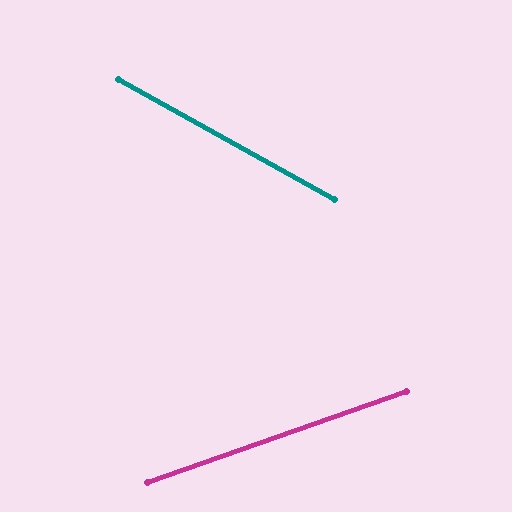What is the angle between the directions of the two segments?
Approximately 49 degrees.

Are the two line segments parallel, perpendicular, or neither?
Neither parallel nor perpendicular — they differ by about 49°.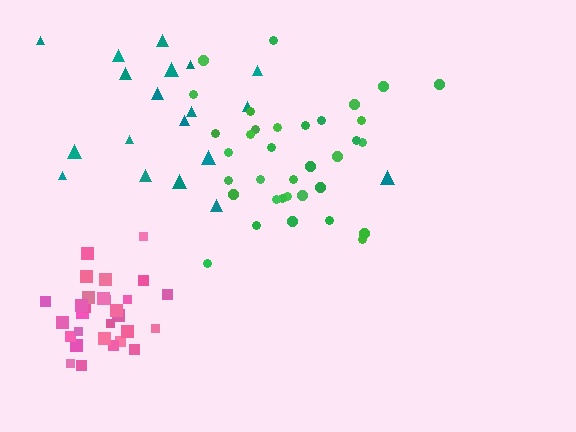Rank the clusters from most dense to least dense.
pink, green, teal.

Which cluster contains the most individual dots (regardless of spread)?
Green (35).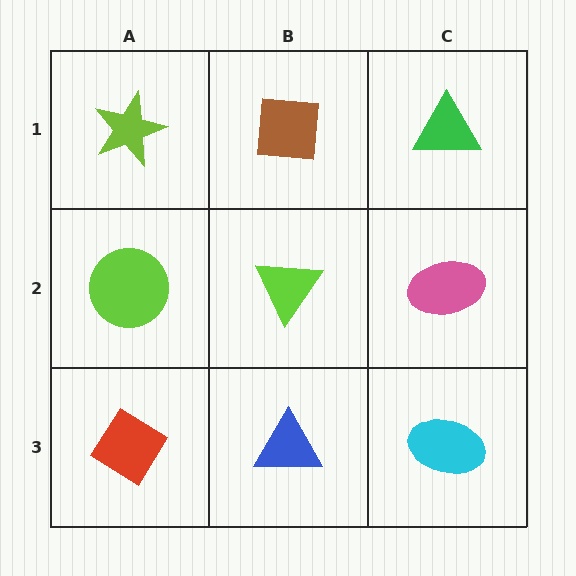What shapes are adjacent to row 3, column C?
A pink ellipse (row 2, column C), a blue triangle (row 3, column B).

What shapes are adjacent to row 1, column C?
A pink ellipse (row 2, column C), a brown square (row 1, column B).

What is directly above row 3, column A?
A lime circle.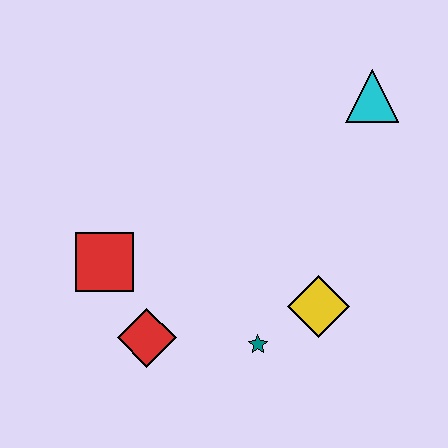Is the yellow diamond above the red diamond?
Yes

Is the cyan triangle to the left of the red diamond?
No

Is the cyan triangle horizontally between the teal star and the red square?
No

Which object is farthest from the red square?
The cyan triangle is farthest from the red square.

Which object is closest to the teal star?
The yellow diamond is closest to the teal star.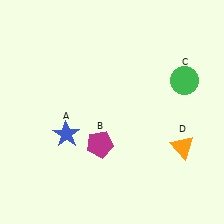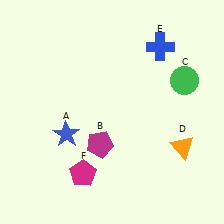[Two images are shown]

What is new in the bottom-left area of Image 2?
A magenta pentagon (F) was added in the bottom-left area of Image 2.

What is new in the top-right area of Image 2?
A blue cross (E) was added in the top-right area of Image 2.